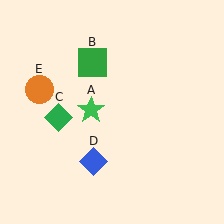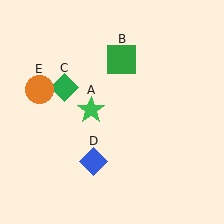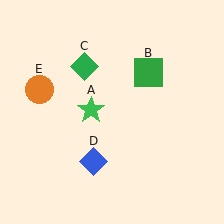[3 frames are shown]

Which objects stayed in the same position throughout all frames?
Green star (object A) and blue diamond (object D) and orange circle (object E) remained stationary.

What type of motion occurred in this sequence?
The green square (object B), green diamond (object C) rotated clockwise around the center of the scene.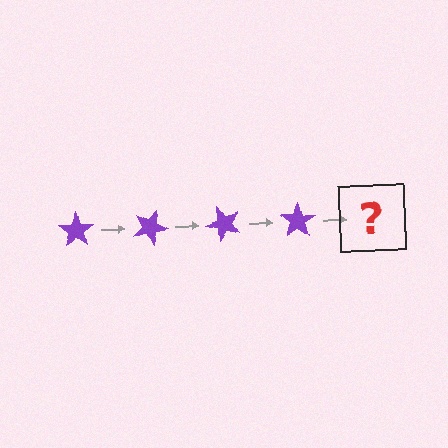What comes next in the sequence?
The next element should be a purple star rotated 100 degrees.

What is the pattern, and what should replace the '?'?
The pattern is that the star rotates 25 degrees each step. The '?' should be a purple star rotated 100 degrees.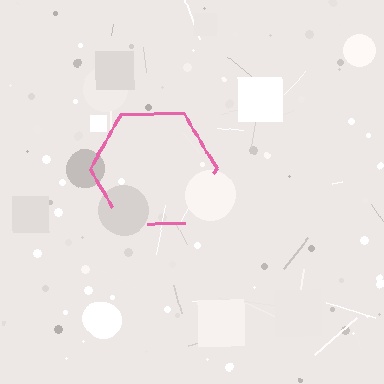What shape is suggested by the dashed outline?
The dashed outline suggests a hexagon.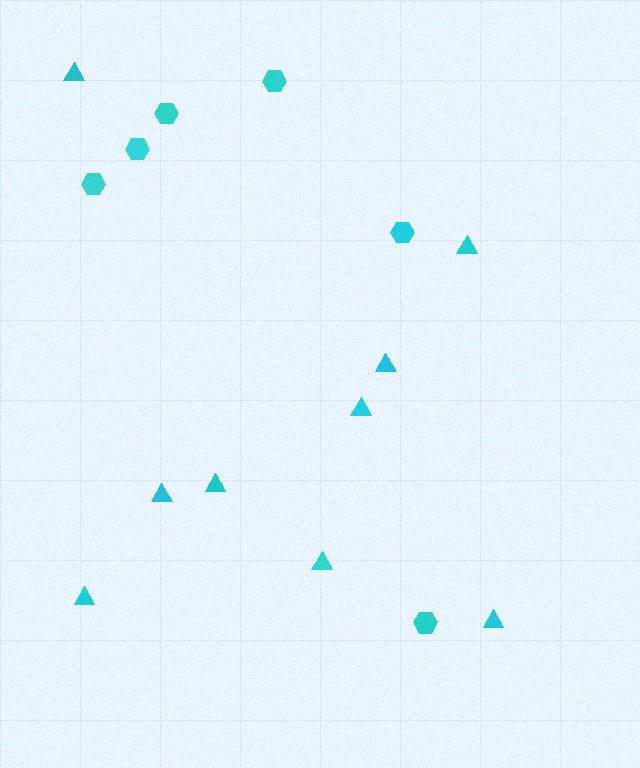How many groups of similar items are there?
There are 2 groups: one group of triangles (9) and one group of hexagons (6).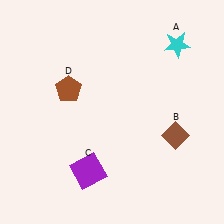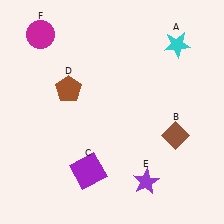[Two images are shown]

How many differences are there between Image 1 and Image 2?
There are 2 differences between the two images.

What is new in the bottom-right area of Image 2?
A purple star (E) was added in the bottom-right area of Image 2.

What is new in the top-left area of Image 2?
A magenta circle (F) was added in the top-left area of Image 2.